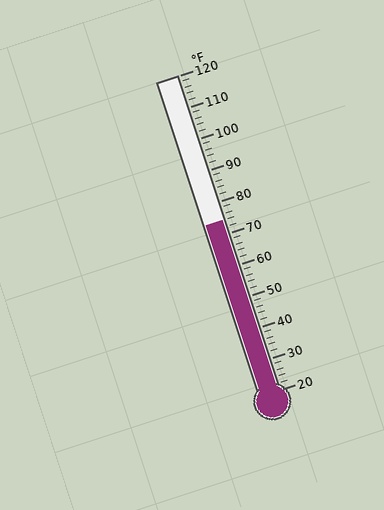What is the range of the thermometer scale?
The thermometer scale ranges from 20°F to 120°F.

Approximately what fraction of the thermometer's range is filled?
The thermometer is filled to approximately 55% of its range.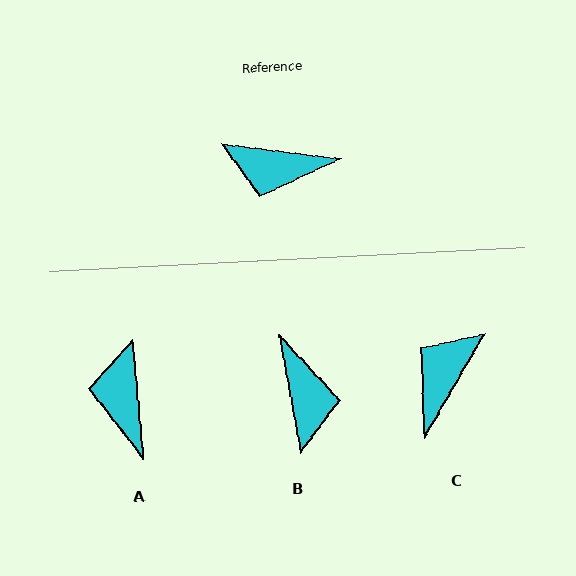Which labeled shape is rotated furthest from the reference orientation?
C, about 113 degrees away.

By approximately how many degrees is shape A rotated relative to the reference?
Approximately 77 degrees clockwise.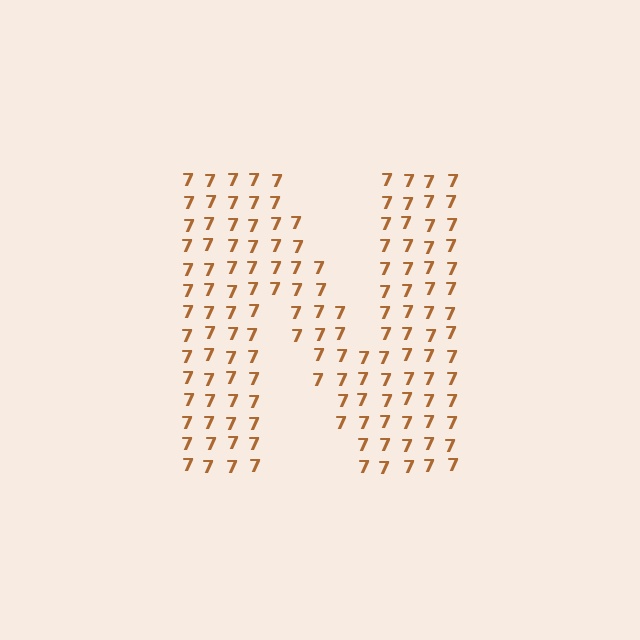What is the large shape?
The large shape is the letter N.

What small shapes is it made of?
It is made of small digit 7's.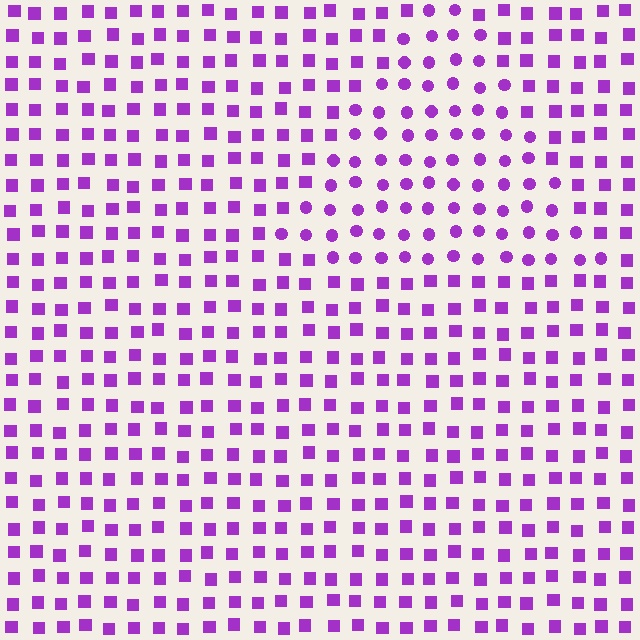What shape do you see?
I see a triangle.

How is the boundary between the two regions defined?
The boundary is defined by a change in element shape: circles inside vs. squares outside. All elements share the same color and spacing.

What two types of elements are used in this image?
The image uses circles inside the triangle region and squares outside it.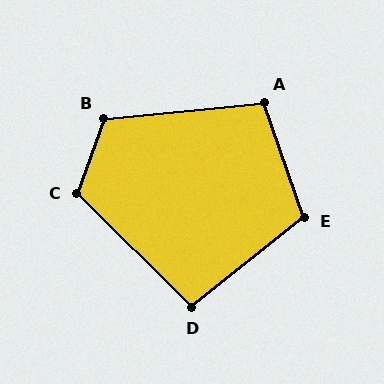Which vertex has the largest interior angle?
C, at approximately 115 degrees.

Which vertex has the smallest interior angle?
D, at approximately 97 degrees.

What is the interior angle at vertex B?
Approximately 115 degrees (obtuse).